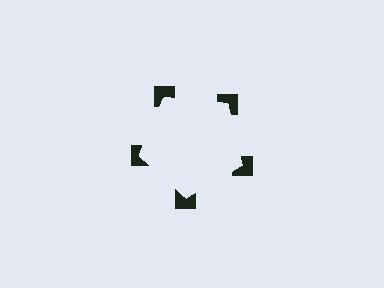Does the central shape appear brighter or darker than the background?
It typically appears slightly brighter than the background, even though no actual brightness change is drawn.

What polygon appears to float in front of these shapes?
An illusory pentagon — its edges are inferred from the aligned wedge cuts in the notched squares, not physically drawn.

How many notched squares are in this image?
There are 5 — one at each vertex of the illusory pentagon.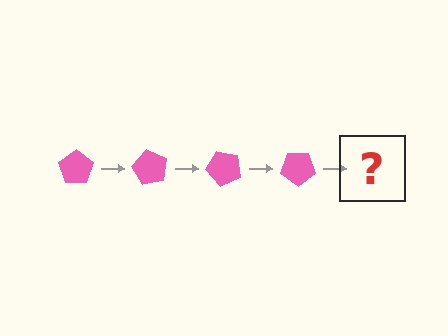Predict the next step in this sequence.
The next step is a pink pentagon rotated 240 degrees.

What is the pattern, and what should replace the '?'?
The pattern is that the pentagon rotates 60 degrees each step. The '?' should be a pink pentagon rotated 240 degrees.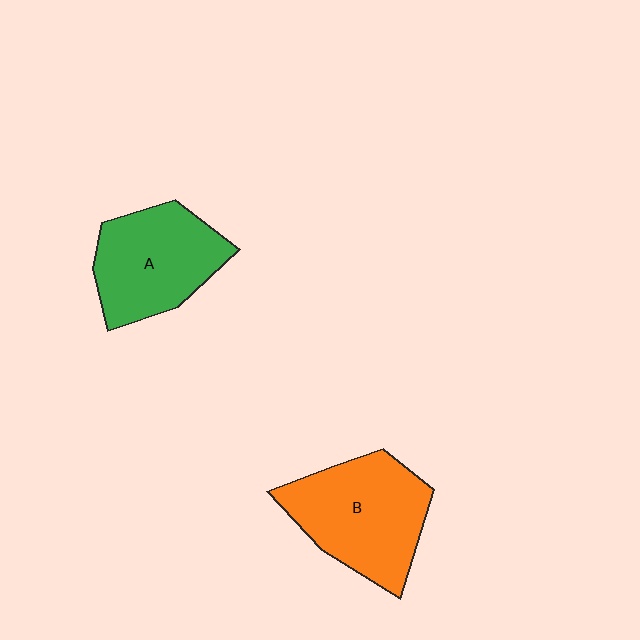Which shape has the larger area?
Shape B (orange).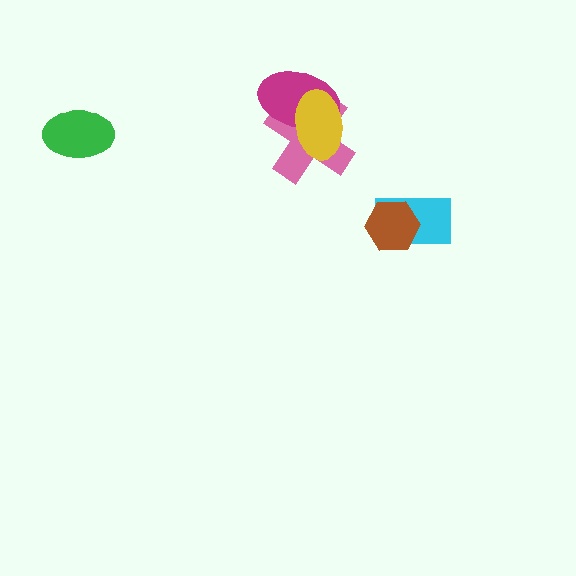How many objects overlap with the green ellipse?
0 objects overlap with the green ellipse.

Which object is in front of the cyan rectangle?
The brown hexagon is in front of the cyan rectangle.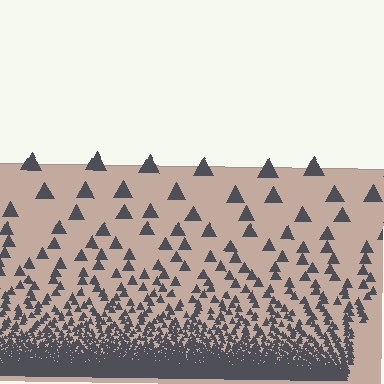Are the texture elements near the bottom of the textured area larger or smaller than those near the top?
Smaller. The gradient is inverted — elements near the bottom are smaller and denser.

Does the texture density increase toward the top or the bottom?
Density increases toward the bottom.